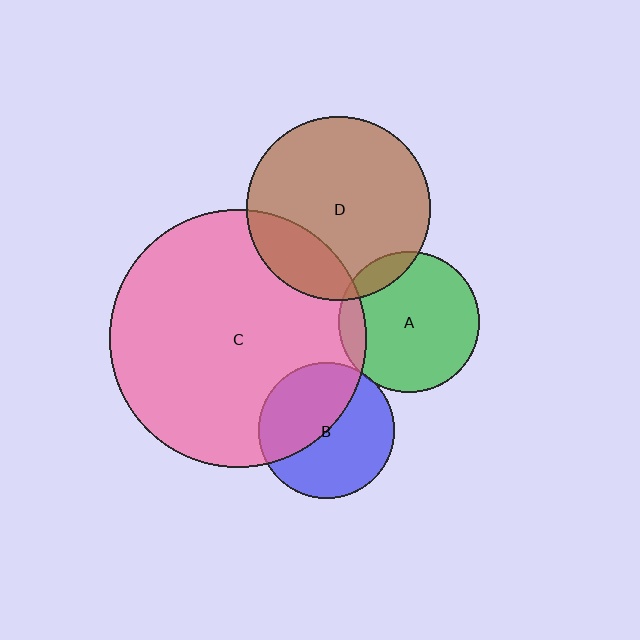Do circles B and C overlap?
Yes.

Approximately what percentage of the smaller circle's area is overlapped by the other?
Approximately 45%.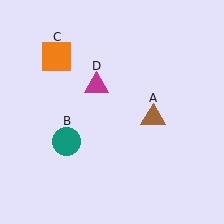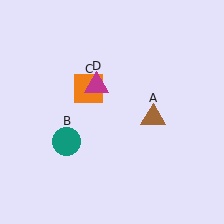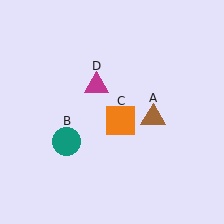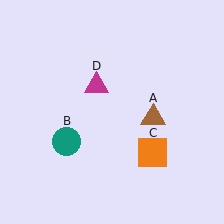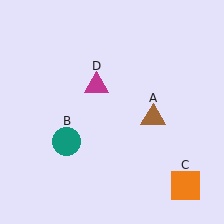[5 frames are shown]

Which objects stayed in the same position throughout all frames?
Brown triangle (object A) and teal circle (object B) and magenta triangle (object D) remained stationary.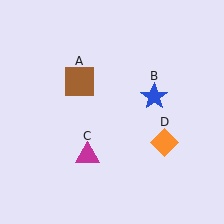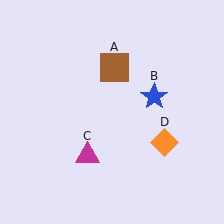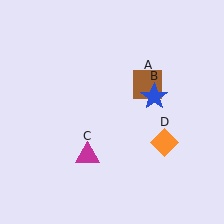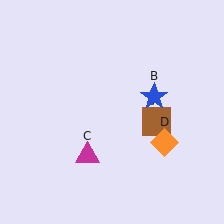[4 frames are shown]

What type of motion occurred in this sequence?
The brown square (object A) rotated clockwise around the center of the scene.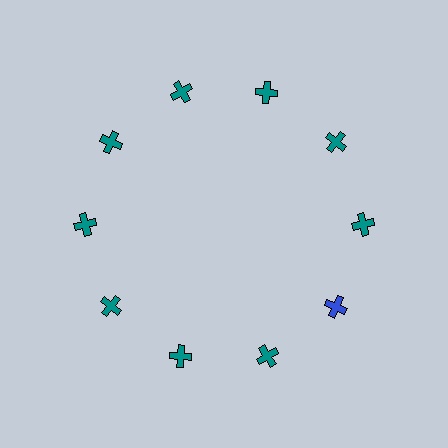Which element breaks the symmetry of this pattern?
The blue cross at roughly the 4 o'clock position breaks the symmetry. All other shapes are teal crosses.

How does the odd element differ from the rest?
It has a different color: blue instead of teal.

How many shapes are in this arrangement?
There are 10 shapes arranged in a ring pattern.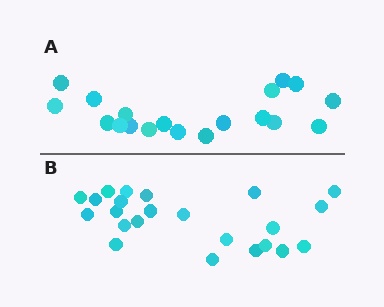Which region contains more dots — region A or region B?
Region B (the bottom region) has more dots.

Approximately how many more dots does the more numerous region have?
Region B has about 4 more dots than region A.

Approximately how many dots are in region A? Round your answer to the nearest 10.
About 20 dots. (The exact count is 19, which rounds to 20.)